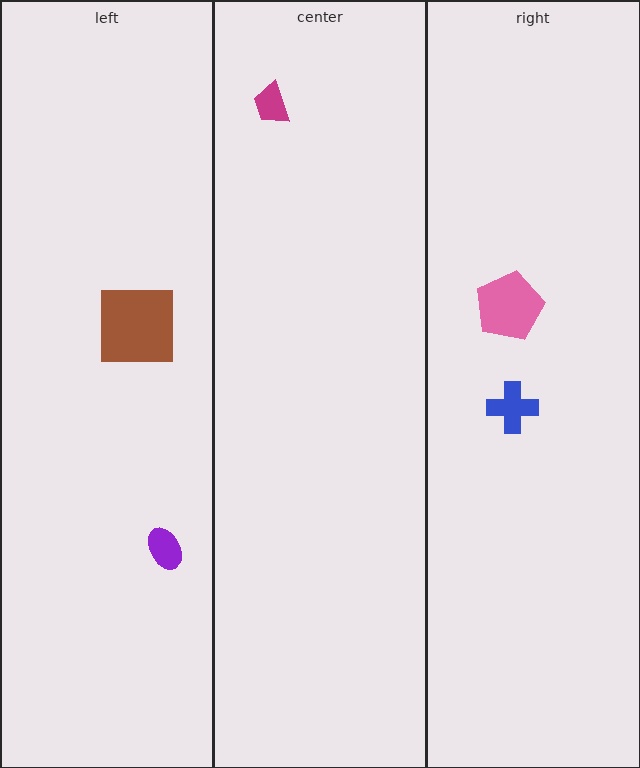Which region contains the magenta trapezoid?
The center region.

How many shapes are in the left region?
2.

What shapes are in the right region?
The blue cross, the pink pentagon.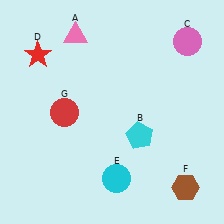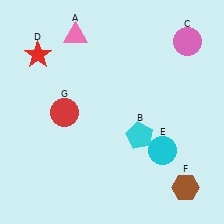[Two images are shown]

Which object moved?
The cyan circle (E) moved right.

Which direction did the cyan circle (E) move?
The cyan circle (E) moved right.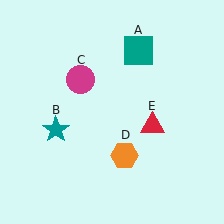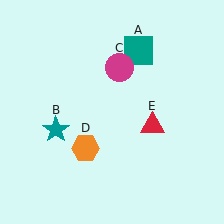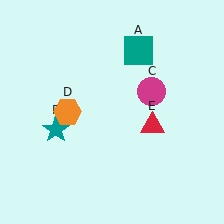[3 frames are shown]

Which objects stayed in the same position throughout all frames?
Teal square (object A) and teal star (object B) and red triangle (object E) remained stationary.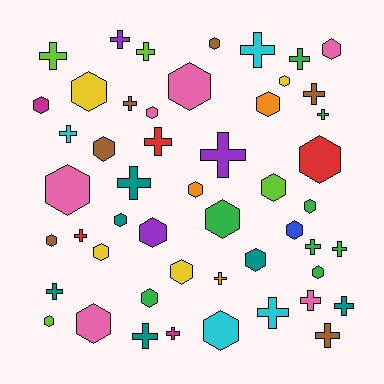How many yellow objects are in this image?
There are 4 yellow objects.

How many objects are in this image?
There are 50 objects.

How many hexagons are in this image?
There are 27 hexagons.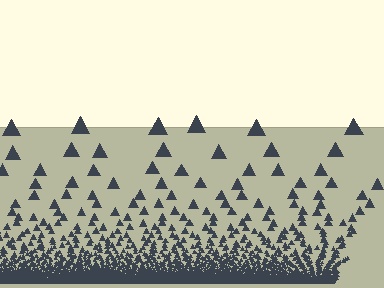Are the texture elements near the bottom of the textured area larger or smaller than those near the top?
Smaller. The gradient is inverted — elements near the bottom are smaller and denser.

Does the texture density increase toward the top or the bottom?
Density increases toward the bottom.